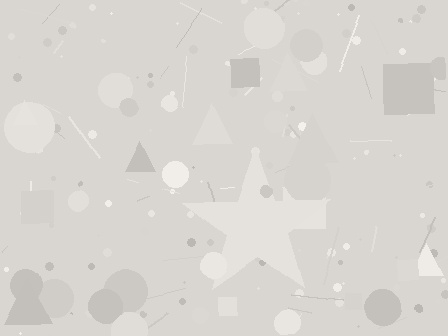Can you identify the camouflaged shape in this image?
The camouflaged shape is a star.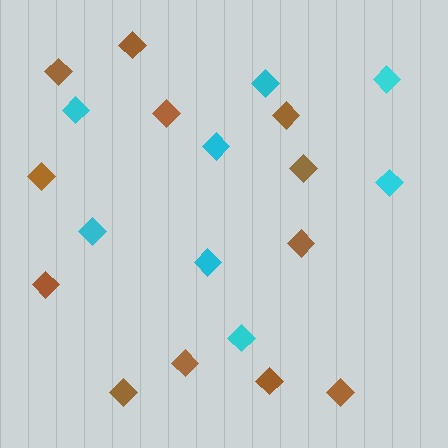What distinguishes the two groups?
There are 2 groups: one group of cyan diamonds (8) and one group of brown diamonds (12).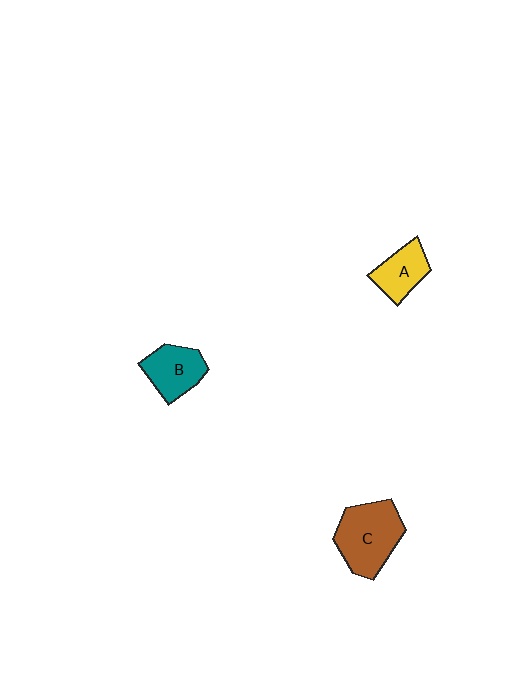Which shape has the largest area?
Shape C (brown).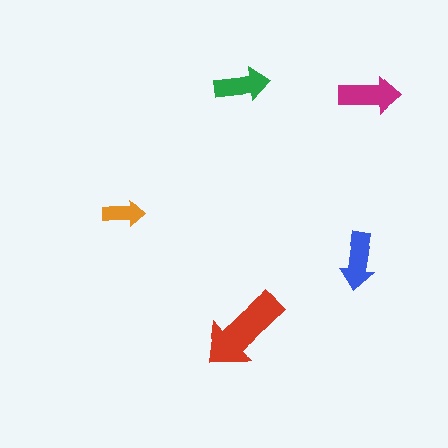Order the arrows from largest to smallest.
the red one, the magenta one, the blue one, the green one, the orange one.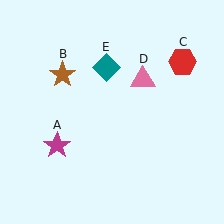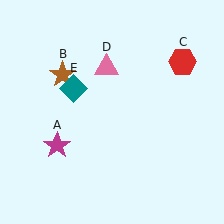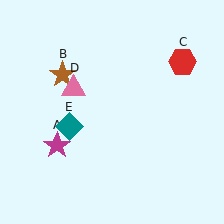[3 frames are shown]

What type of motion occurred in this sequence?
The pink triangle (object D), teal diamond (object E) rotated counterclockwise around the center of the scene.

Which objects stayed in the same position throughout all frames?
Magenta star (object A) and brown star (object B) and red hexagon (object C) remained stationary.